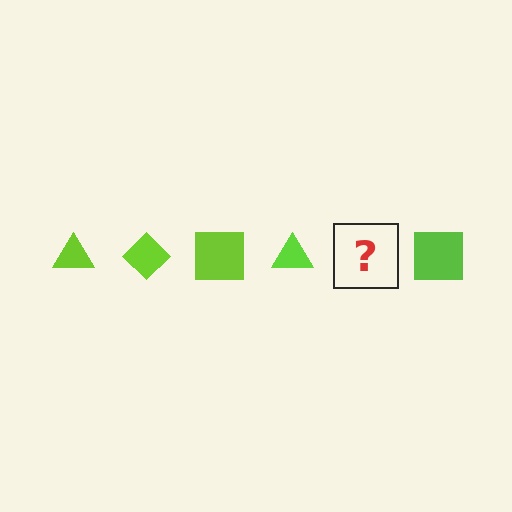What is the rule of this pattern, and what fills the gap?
The rule is that the pattern cycles through triangle, diamond, square shapes in lime. The gap should be filled with a lime diamond.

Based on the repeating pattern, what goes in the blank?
The blank should be a lime diamond.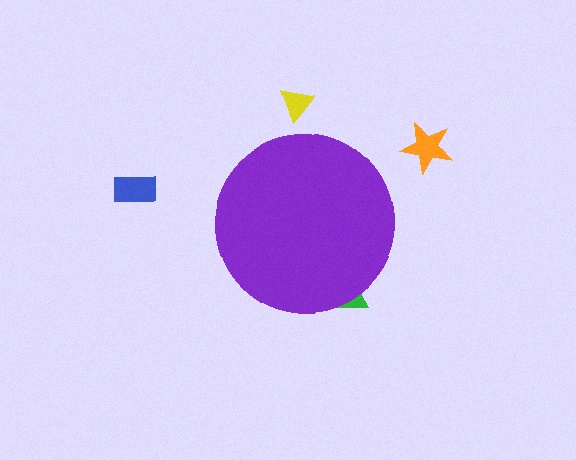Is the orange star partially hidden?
No, the orange star is fully visible.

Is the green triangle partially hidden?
Yes, the green triangle is partially hidden behind the purple circle.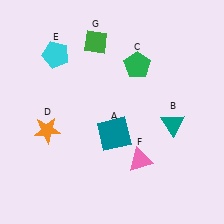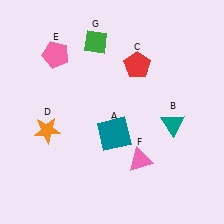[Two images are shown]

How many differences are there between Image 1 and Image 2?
There are 2 differences between the two images.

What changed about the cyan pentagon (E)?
In Image 1, E is cyan. In Image 2, it changed to pink.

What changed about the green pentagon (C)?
In Image 1, C is green. In Image 2, it changed to red.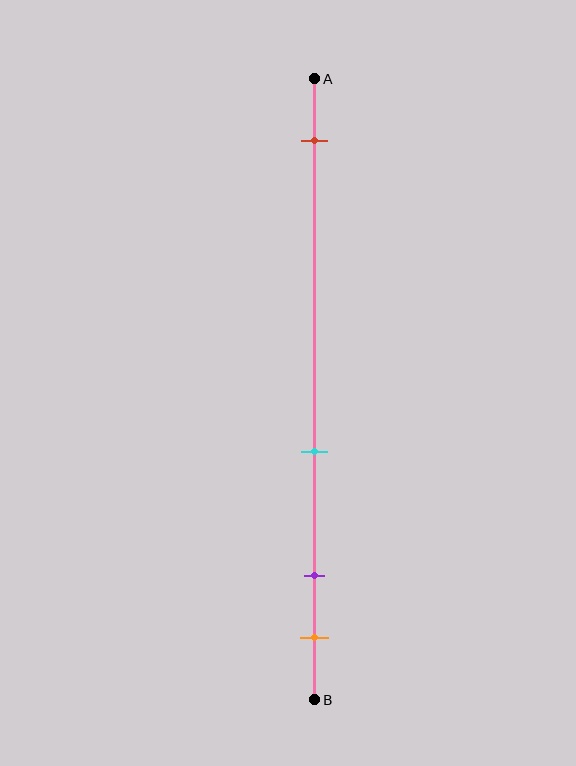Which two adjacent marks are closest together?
The purple and orange marks are the closest adjacent pair.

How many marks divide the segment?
There are 4 marks dividing the segment.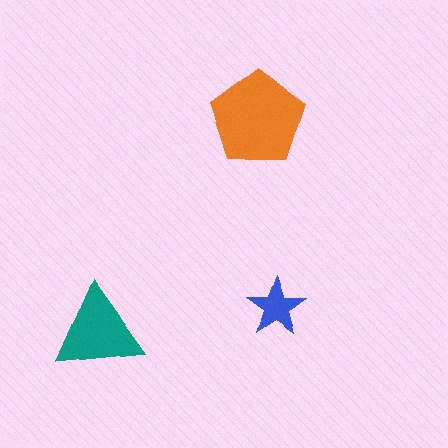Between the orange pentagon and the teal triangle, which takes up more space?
The orange pentagon.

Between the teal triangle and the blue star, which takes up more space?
The teal triangle.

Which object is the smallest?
The blue star.